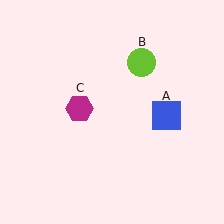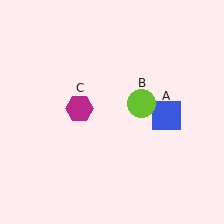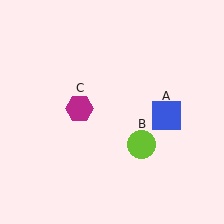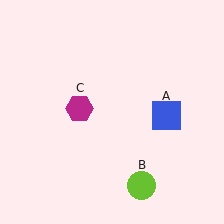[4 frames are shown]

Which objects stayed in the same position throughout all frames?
Blue square (object A) and magenta hexagon (object C) remained stationary.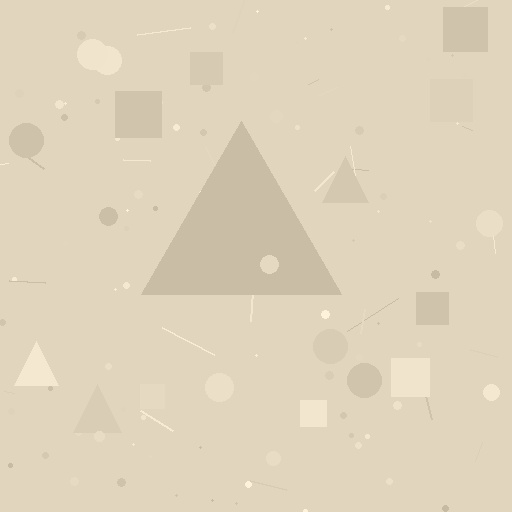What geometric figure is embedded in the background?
A triangle is embedded in the background.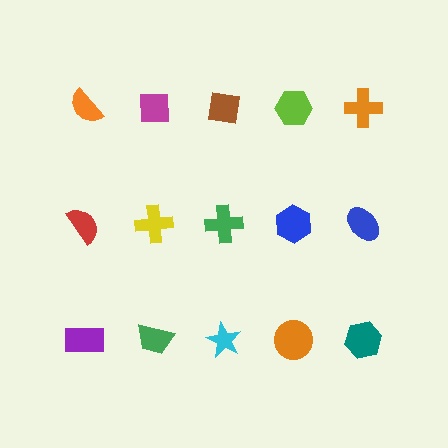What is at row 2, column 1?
A red semicircle.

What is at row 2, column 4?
A blue hexagon.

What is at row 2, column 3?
A green cross.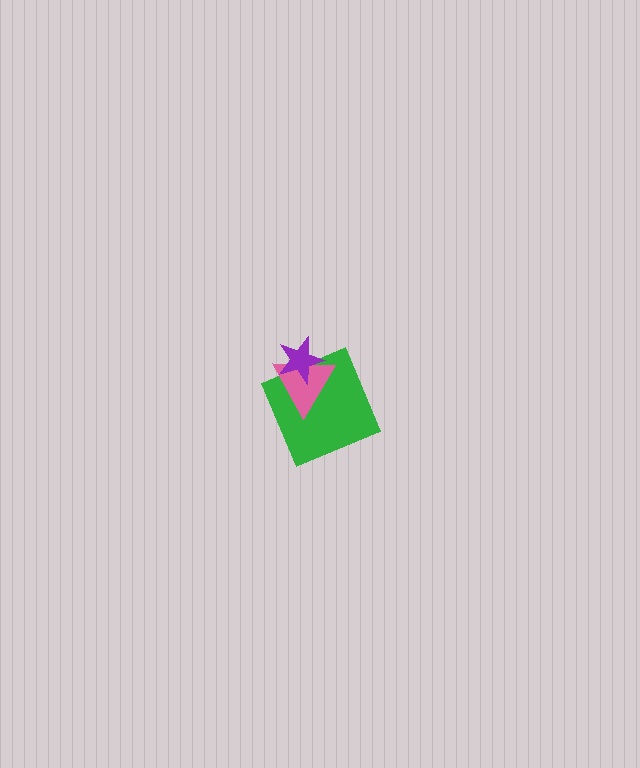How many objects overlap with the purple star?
2 objects overlap with the purple star.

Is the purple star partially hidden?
No, no other shape covers it.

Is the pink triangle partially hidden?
Yes, it is partially covered by another shape.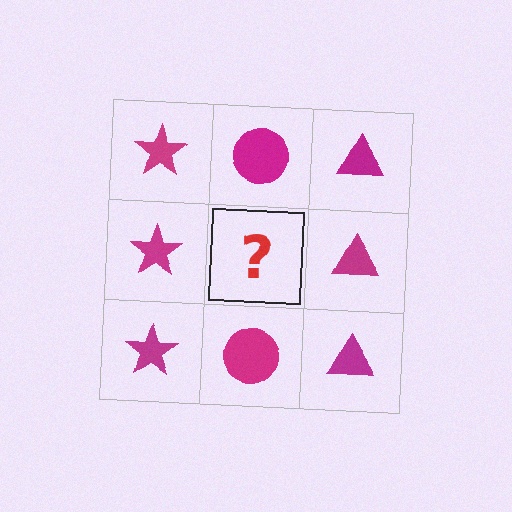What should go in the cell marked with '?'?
The missing cell should contain a magenta circle.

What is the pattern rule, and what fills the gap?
The rule is that each column has a consistent shape. The gap should be filled with a magenta circle.